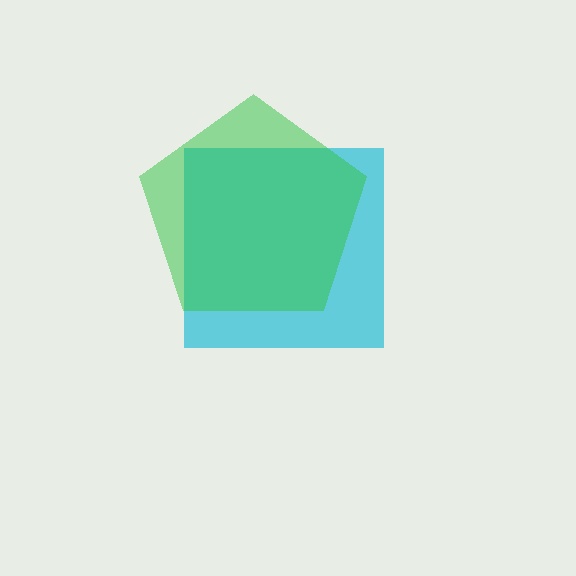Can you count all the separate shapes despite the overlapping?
Yes, there are 2 separate shapes.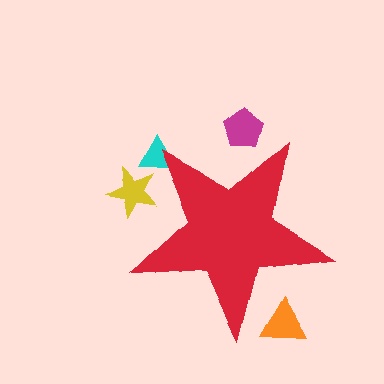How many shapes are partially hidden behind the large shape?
4 shapes are partially hidden.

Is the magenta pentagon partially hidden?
Yes, the magenta pentagon is partially hidden behind the red star.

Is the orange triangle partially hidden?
Yes, the orange triangle is partially hidden behind the red star.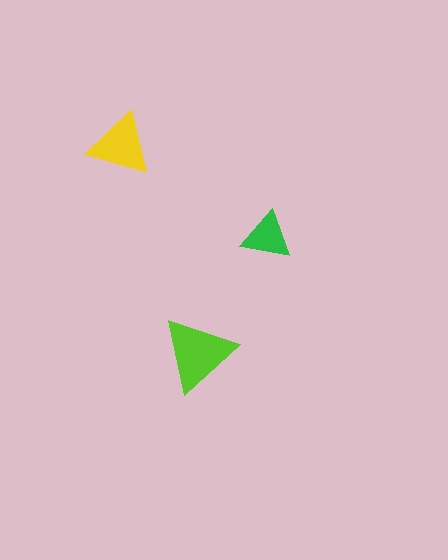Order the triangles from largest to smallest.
the lime one, the yellow one, the green one.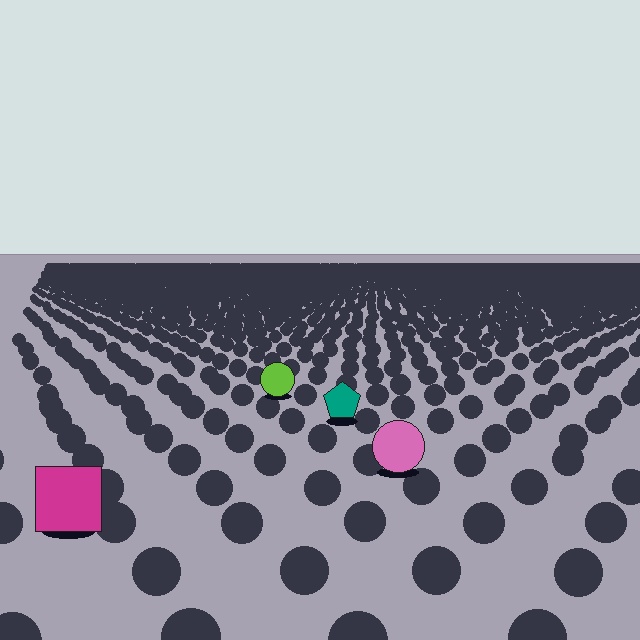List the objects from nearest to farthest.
From nearest to farthest: the magenta square, the pink circle, the teal pentagon, the lime circle.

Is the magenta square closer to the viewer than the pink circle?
Yes. The magenta square is closer — you can tell from the texture gradient: the ground texture is coarser near it.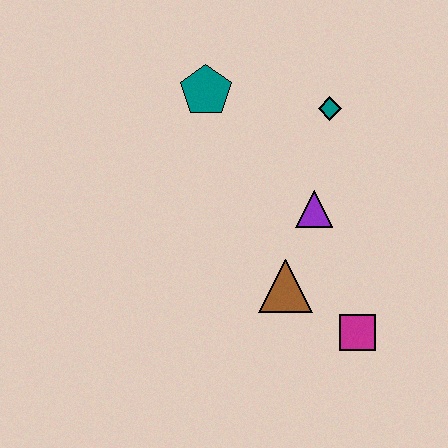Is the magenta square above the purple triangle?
No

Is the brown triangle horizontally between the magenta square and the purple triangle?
No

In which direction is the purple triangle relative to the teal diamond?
The purple triangle is below the teal diamond.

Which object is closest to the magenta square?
The brown triangle is closest to the magenta square.